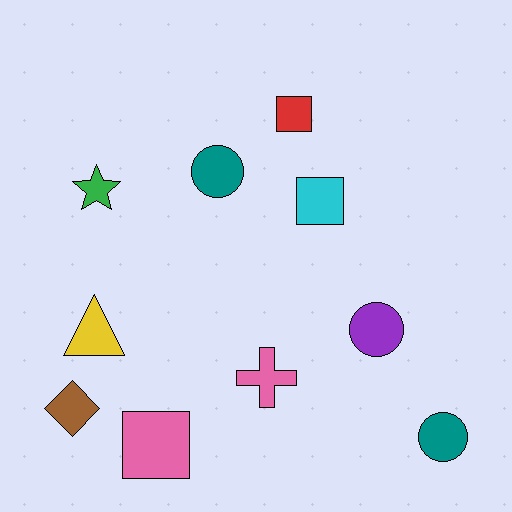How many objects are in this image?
There are 10 objects.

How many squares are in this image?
There are 3 squares.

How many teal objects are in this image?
There are 2 teal objects.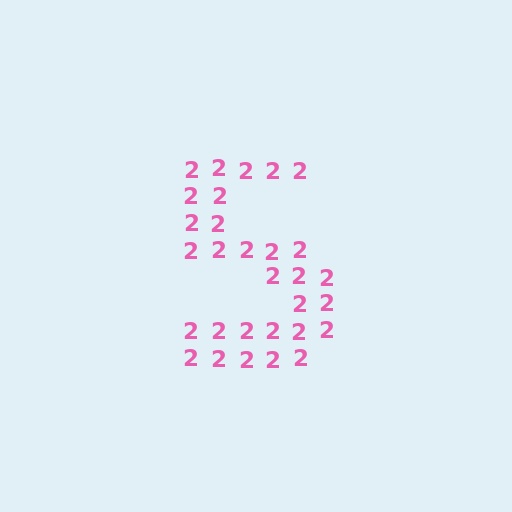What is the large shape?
The large shape is the letter S.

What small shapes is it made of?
It is made of small digit 2's.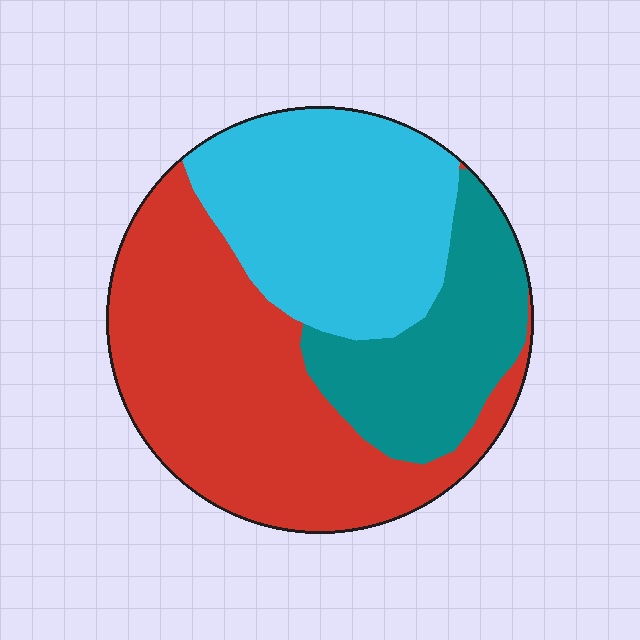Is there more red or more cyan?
Red.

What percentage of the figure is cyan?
Cyan takes up between a sixth and a third of the figure.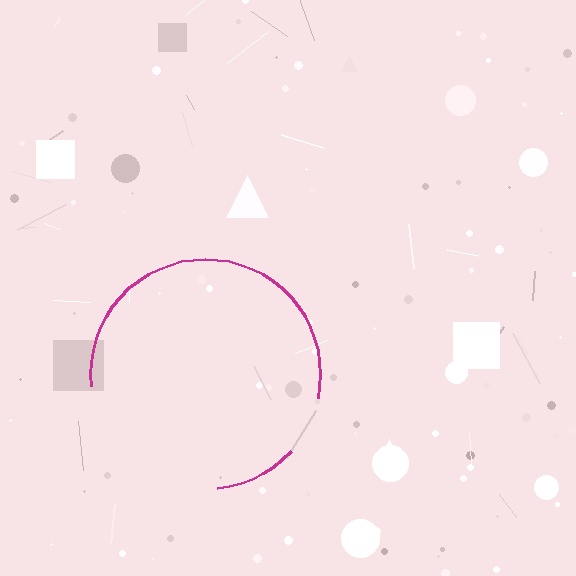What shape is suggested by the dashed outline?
The dashed outline suggests a circle.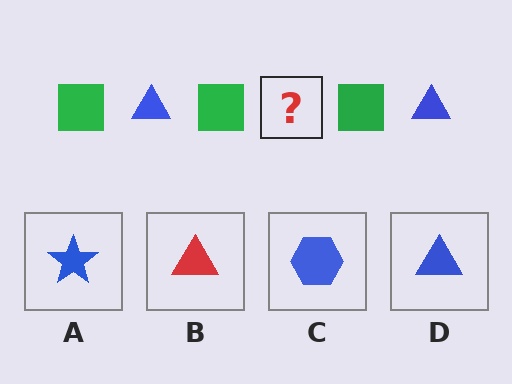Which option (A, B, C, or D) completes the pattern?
D.